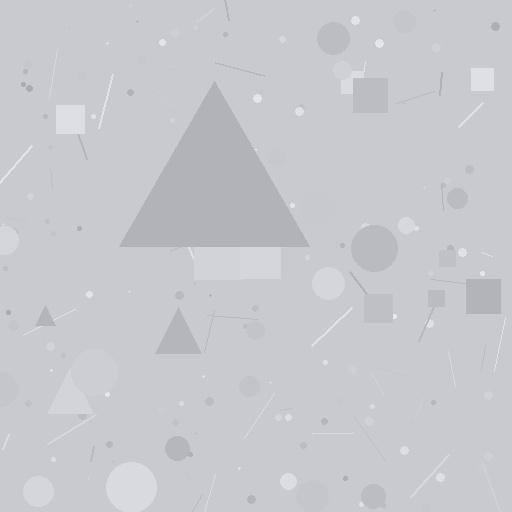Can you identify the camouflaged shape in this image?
The camouflaged shape is a triangle.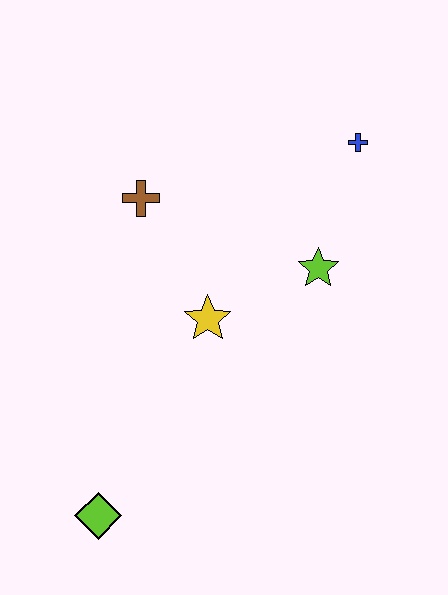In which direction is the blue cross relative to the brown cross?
The blue cross is to the right of the brown cross.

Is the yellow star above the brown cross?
No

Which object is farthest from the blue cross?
The lime diamond is farthest from the blue cross.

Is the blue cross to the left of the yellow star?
No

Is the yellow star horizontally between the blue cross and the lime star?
No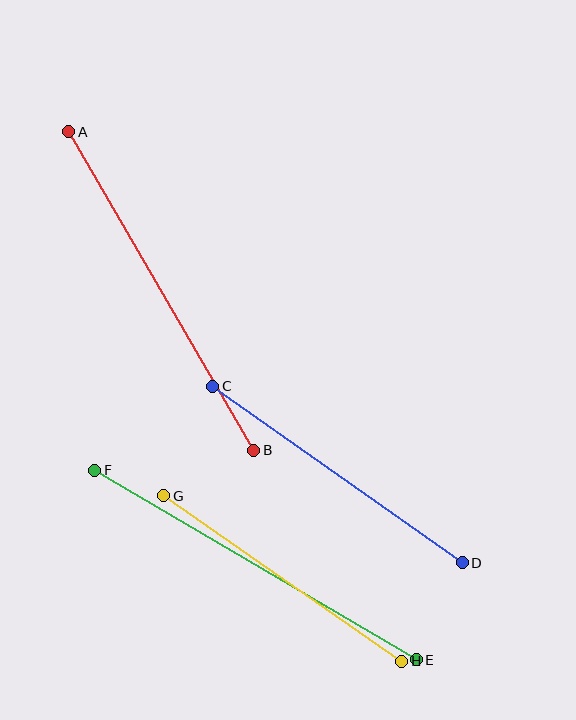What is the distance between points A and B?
The distance is approximately 368 pixels.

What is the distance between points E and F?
The distance is approximately 373 pixels.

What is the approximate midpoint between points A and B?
The midpoint is at approximately (161, 291) pixels.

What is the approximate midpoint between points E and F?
The midpoint is at approximately (256, 565) pixels.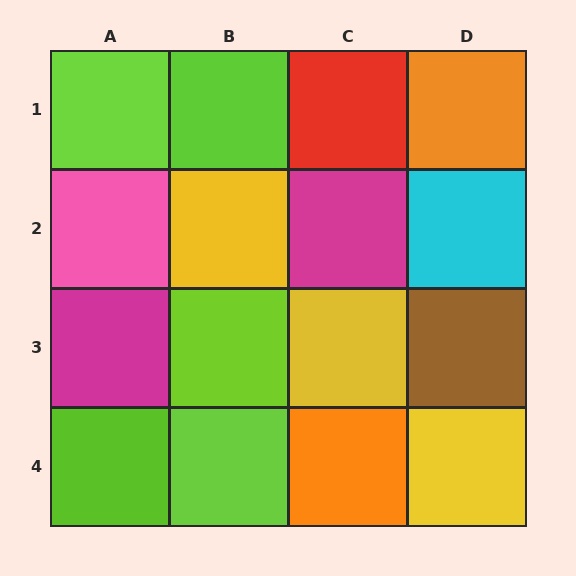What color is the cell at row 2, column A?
Pink.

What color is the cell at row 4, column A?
Lime.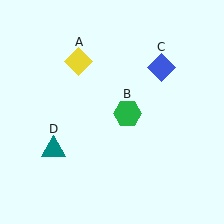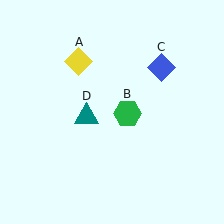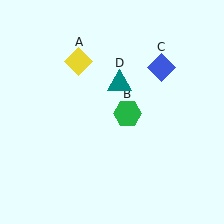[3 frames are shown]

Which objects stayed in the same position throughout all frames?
Yellow diamond (object A) and green hexagon (object B) and blue diamond (object C) remained stationary.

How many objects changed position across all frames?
1 object changed position: teal triangle (object D).